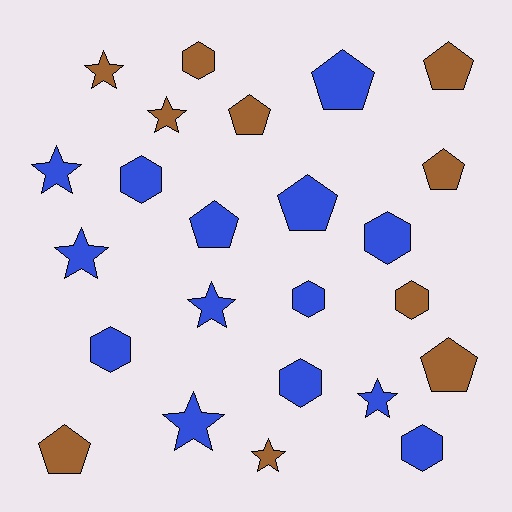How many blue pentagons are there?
There are 3 blue pentagons.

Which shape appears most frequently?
Pentagon, with 8 objects.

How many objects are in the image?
There are 24 objects.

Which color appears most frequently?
Blue, with 14 objects.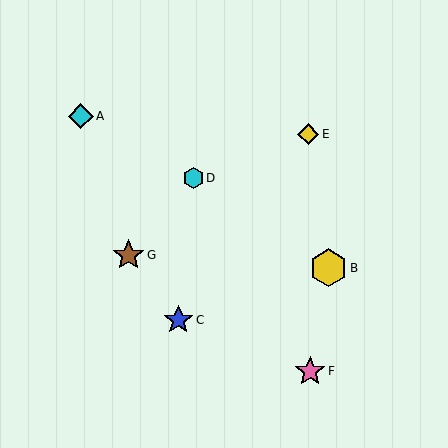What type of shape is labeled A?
Shape A is a cyan diamond.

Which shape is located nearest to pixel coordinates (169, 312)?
The blue star (labeled C) at (178, 320) is nearest to that location.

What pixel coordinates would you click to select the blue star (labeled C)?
Click at (178, 320) to select the blue star C.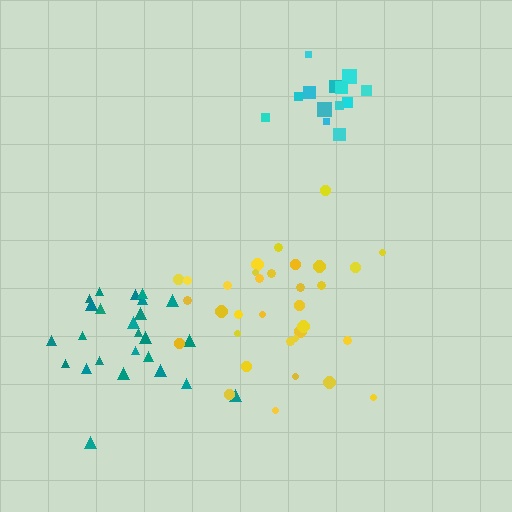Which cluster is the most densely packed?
Teal.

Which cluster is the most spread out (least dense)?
Yellow.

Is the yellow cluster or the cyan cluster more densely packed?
Cyan.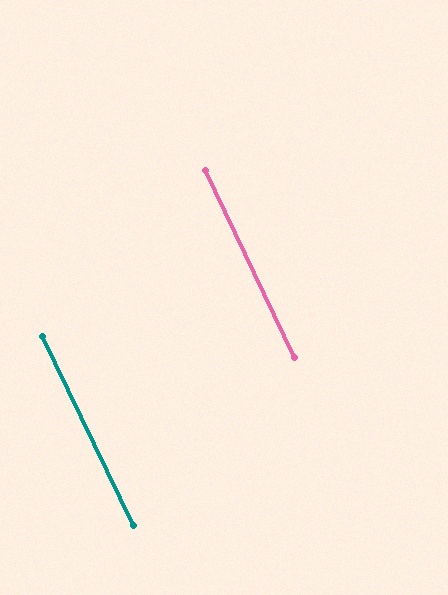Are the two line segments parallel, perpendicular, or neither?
Parallel — their directions differ by only 0.1°.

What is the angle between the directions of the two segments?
Approximately 0 degrees.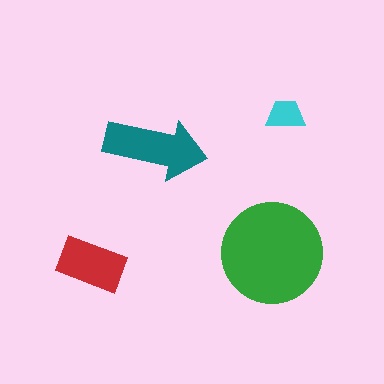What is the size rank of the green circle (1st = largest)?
1st.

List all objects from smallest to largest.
The cyan trapezoid, the red rectangle, the teal arrow, the green circle.